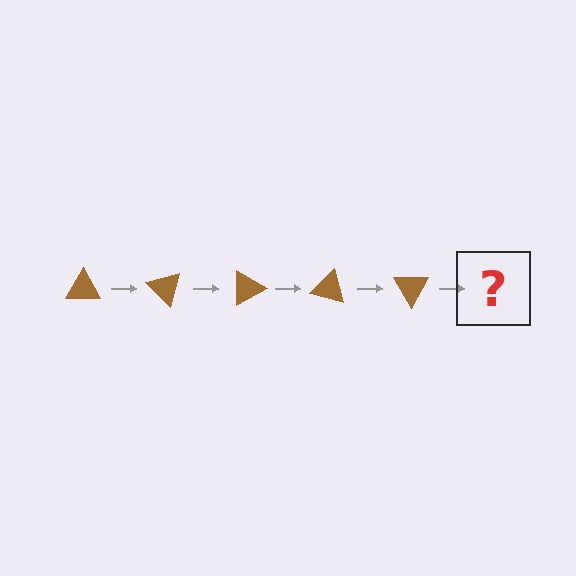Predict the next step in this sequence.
The next step is a brown triangle rotated 225 degrees.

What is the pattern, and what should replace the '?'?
The pattern is that the triangle rotates 45 degrees each step. The '?' should be a brown triangle rotated 225 degrees.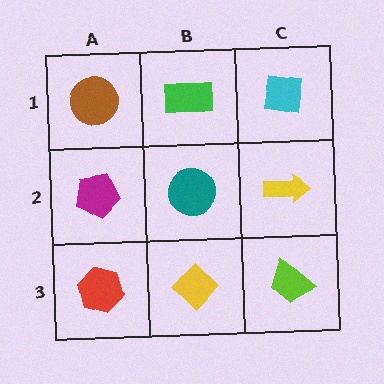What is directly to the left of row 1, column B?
A brown circle.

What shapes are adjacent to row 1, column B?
A teal circle (row 2, column B), a brown circle (row 1, column A), a cyan square (row 1, column C).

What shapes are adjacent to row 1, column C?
A yellow arrow (row 2, column C), a green rectangle (row 1, column B).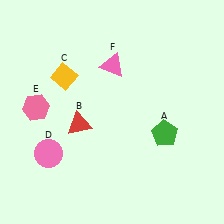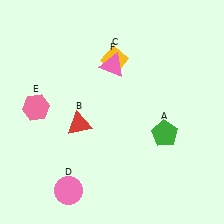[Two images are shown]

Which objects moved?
The objects that moved are: the yellow diamond (C), the pink circle (D).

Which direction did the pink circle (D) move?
The pink circle (D) moved down.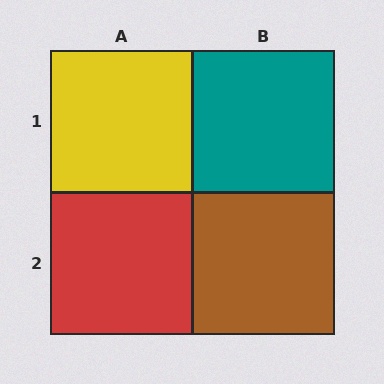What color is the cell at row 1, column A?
Yellow.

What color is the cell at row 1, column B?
Teal.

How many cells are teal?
1 cell is teal.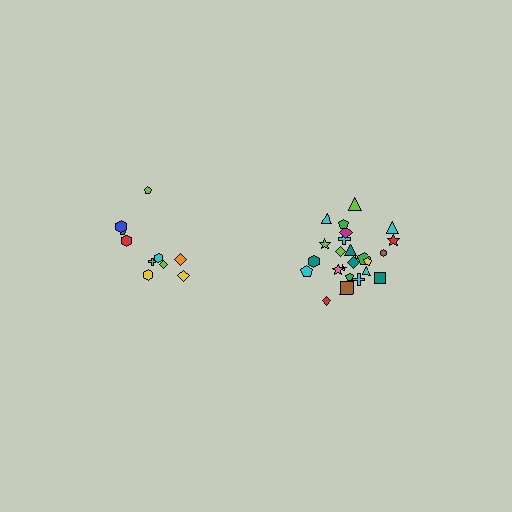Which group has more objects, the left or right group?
The right group.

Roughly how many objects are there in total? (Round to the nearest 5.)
Roughly 35 objects in total.